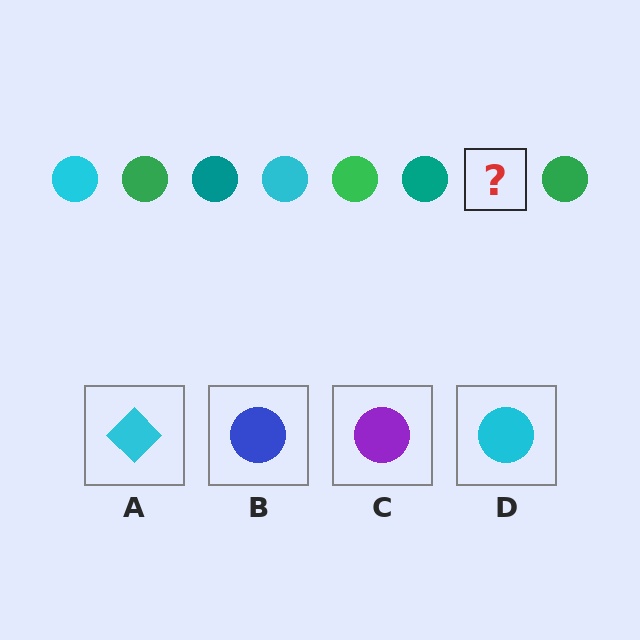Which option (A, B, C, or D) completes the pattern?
D.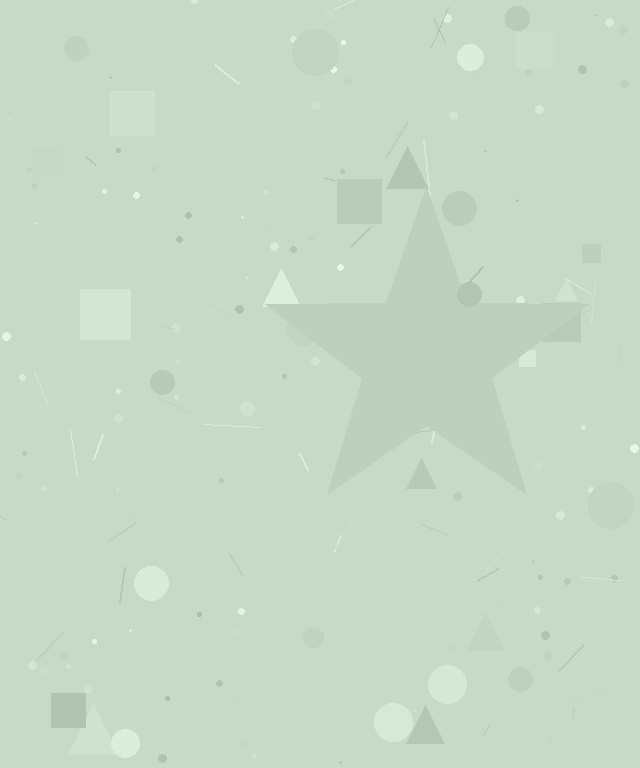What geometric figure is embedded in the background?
A star is embedded in the background.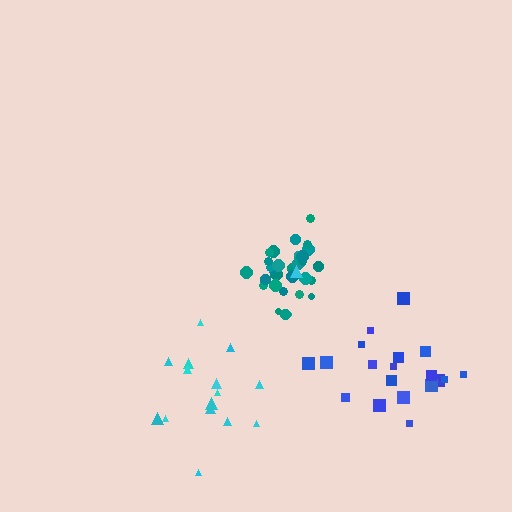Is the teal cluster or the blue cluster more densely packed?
Teal.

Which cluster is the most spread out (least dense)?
Cyan.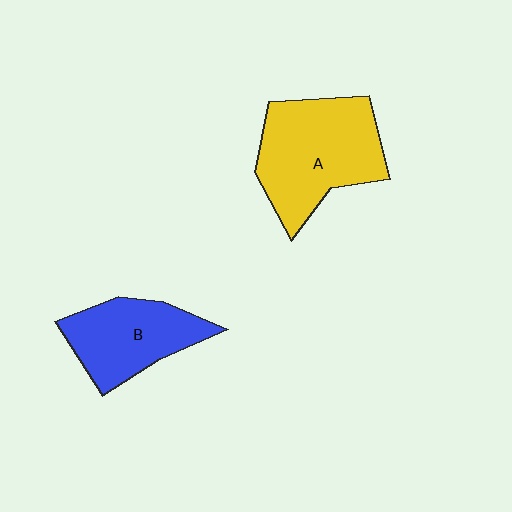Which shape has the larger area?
Shape A (yellow).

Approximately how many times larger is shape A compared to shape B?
Approximately 1.4 times.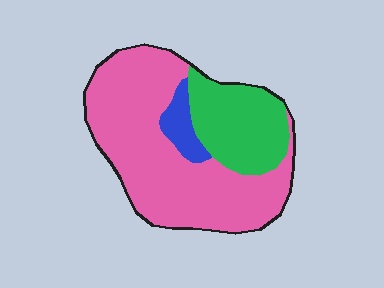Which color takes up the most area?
Pink, at roughly 65%.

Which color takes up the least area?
Blue, at roughly 5%.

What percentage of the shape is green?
Green covers 26% of the shape.